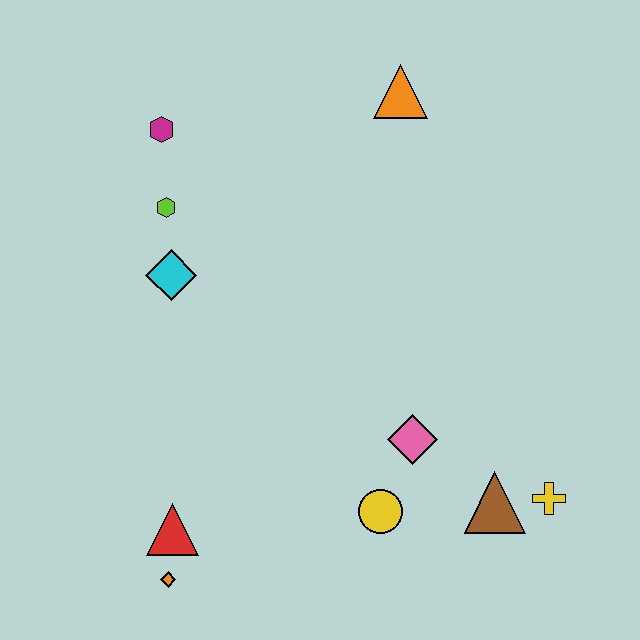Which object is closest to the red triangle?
The orange diamond is closest to the red triangle.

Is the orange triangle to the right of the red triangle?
Yes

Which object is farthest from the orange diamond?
The orange triangle is farthest from the orange diamond.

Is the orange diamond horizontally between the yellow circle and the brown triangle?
No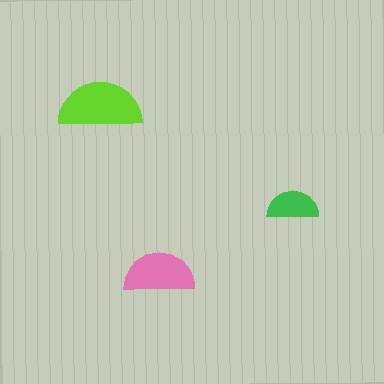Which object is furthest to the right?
The green semicircle is rightmost.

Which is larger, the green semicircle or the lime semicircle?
The lime one.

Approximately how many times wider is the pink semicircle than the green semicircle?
About 1.5 times wider.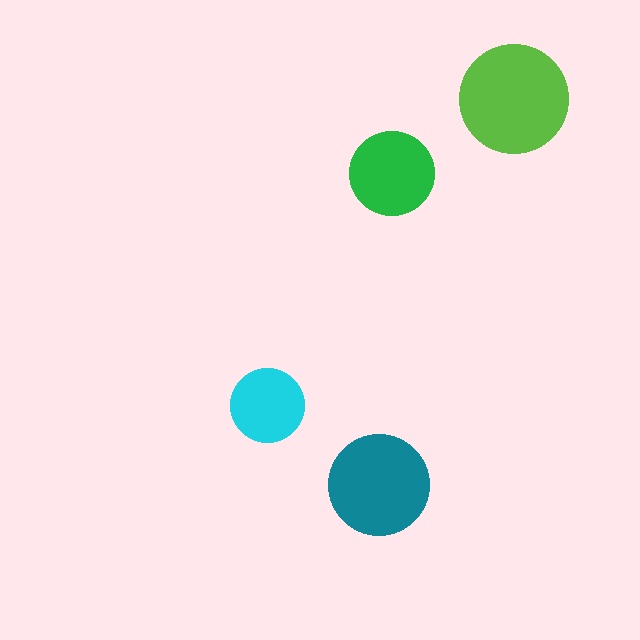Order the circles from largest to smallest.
the lime one, the teal one, the green one, the cyan one.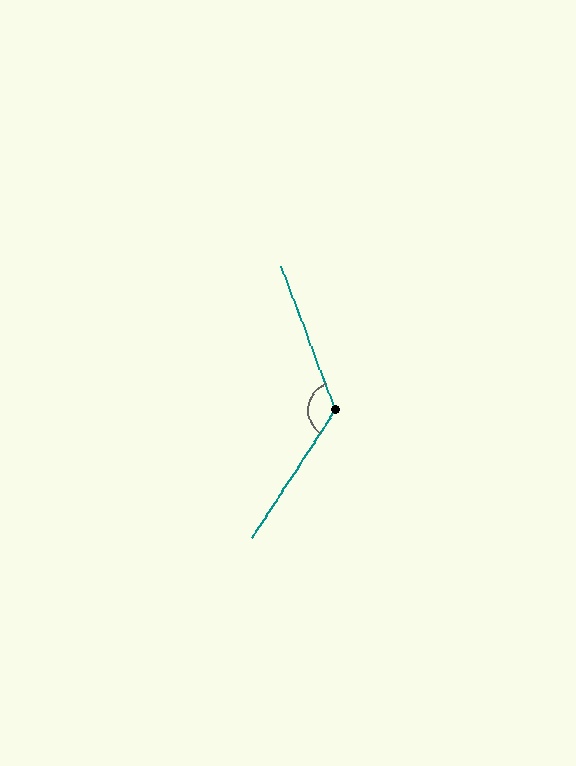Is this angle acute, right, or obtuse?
It is obtuse.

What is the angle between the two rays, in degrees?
Approximately 126 degrees.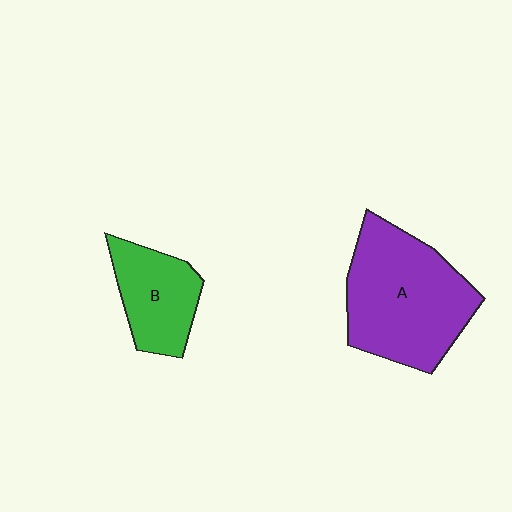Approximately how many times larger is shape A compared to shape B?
Approximately 1.9 times.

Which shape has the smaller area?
Shape B (green).